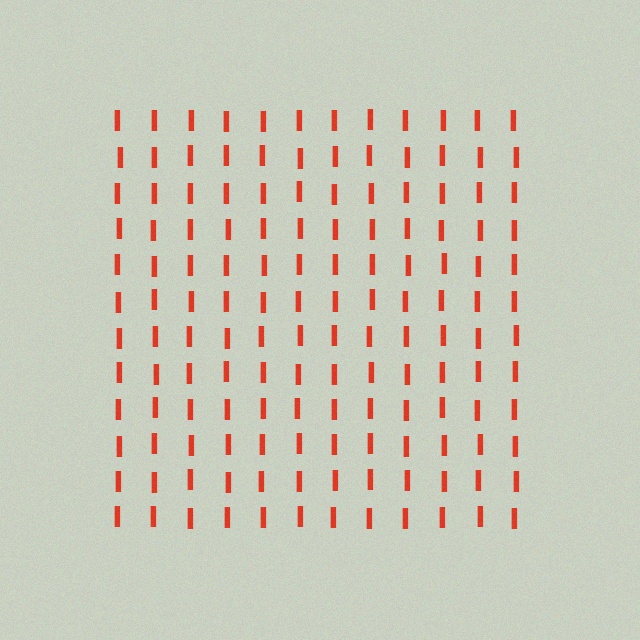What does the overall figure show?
The overall figure shows a square.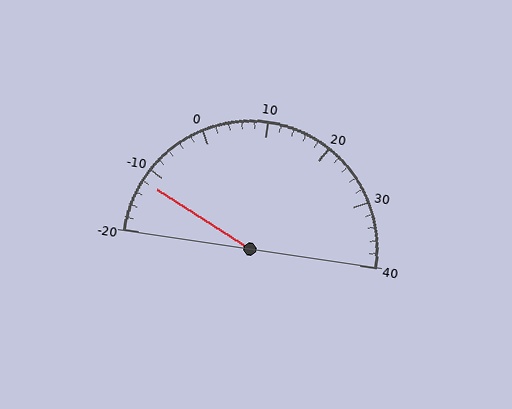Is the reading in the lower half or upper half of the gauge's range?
The reading is in the lower half of the range (-20 to 40).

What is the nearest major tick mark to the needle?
The nearest major tick mark is -10.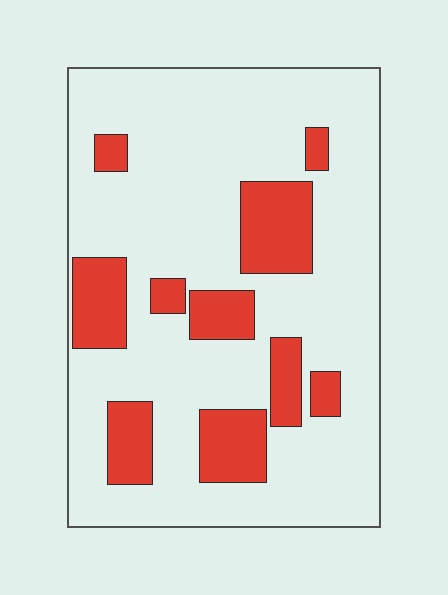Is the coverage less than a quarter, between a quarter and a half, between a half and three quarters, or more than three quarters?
Less than a quarter.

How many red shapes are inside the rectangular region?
10.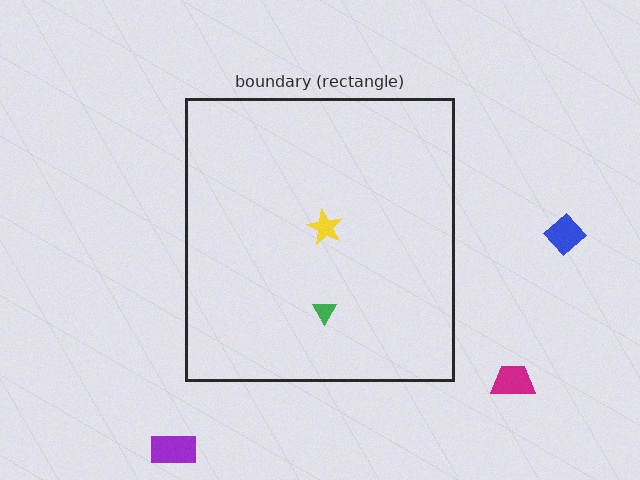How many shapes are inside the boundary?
2 inside, 3 outside.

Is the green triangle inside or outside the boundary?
Inside.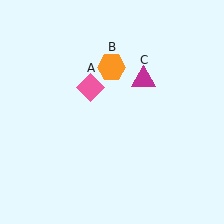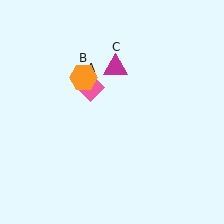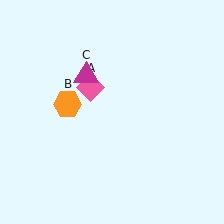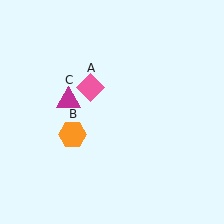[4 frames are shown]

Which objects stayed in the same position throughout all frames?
Pink diamond (object A) remained stationary.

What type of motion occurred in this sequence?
The orange hexagon (object B), magenta triangle (object C) rotated counterclockwise around the center of the scene.